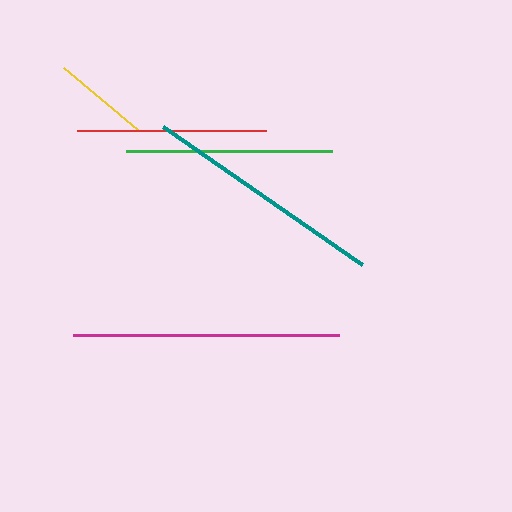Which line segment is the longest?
The magenta line is the longest at approximately 266 pixels.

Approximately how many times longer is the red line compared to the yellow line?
The red line is approximately 2.0 times the length of the yellow line.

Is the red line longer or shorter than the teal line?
The teal line is longer than the red line.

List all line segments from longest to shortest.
From longest to shortest: magenta, teal, green, red, yellow.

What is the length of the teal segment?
The teal segment is approximately 242 pixels long.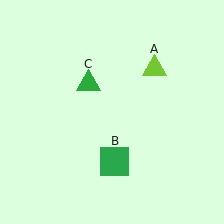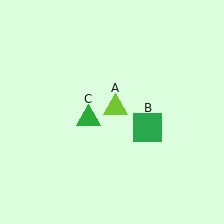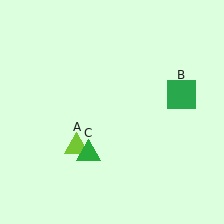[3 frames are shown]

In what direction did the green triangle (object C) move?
The green triangle (object C) moved down.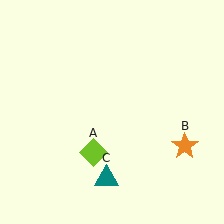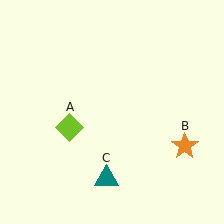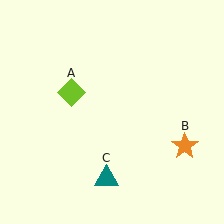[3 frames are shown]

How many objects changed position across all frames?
1 object changed position: lime diamond (object A).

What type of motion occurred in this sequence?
The lime diamond (object A) rotated clockwise around the center of the scene.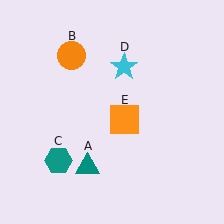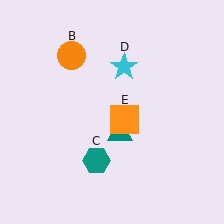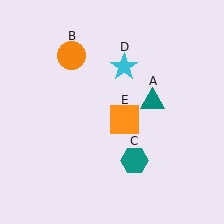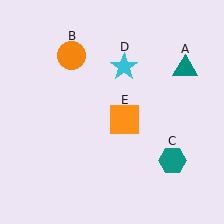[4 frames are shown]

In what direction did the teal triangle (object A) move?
The teal triangle (object A) moved up and to the right.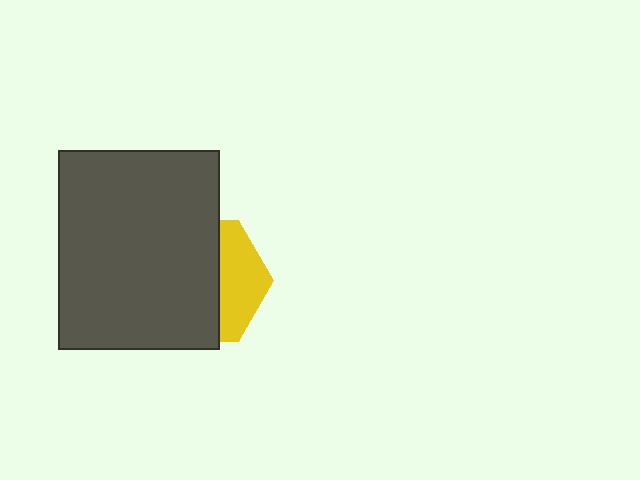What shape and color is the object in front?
The object in front is a dark gray rectangle.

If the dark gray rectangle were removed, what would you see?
You would see the complete yellow hexagon.